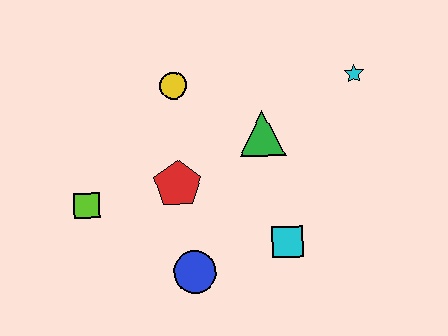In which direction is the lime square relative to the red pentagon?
The lime square is to the left of the red pentagon.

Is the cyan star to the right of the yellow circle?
Yes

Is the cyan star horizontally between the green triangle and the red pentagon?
No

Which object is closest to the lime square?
The red pentagon is closest to the lime square.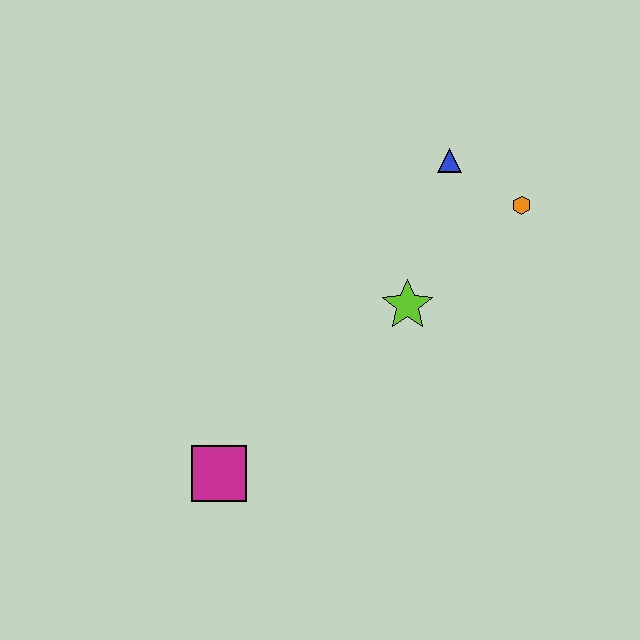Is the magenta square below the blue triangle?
Yes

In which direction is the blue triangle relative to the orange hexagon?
The blue triangle is to the left of the orange hexagon.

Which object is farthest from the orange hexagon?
The magenta square is farthest from the orange hexagon.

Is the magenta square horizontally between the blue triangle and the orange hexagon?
No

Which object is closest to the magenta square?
The lime star is closest to the magenta square.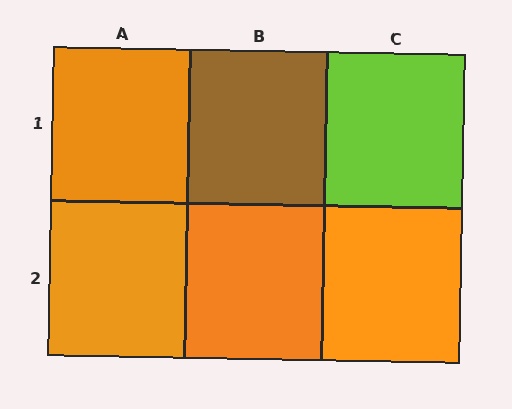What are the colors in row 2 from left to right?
Orange, orange, orange.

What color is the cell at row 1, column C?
Lime.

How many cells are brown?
1 cell is brown.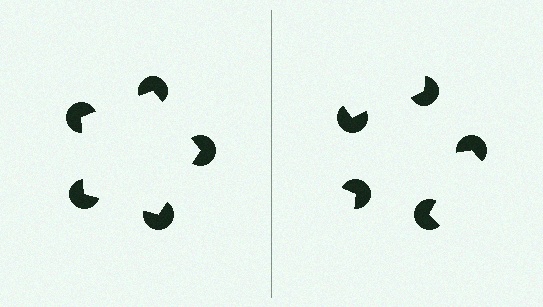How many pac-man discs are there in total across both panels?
10 — 5 on each side.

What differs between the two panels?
The pac-man discs are positioned identically on both sides; only the wedge orientations differ. On the left they align to a pentagon; on the right they are misaligned.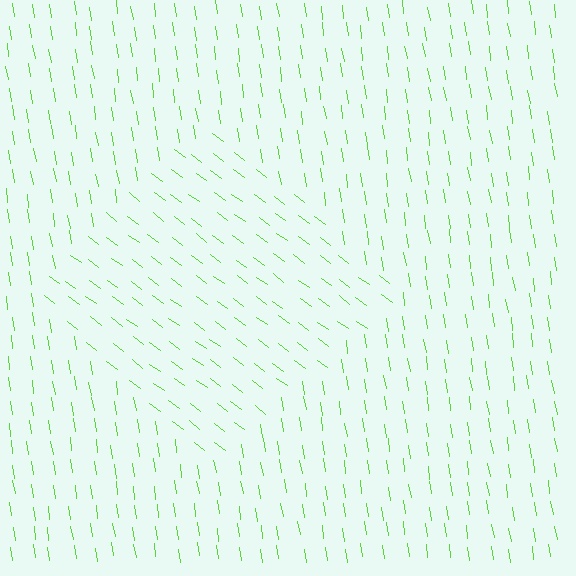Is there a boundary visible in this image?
Yes, there is a texture boundary formed by a change in line orientation.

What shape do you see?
I see a diamond.